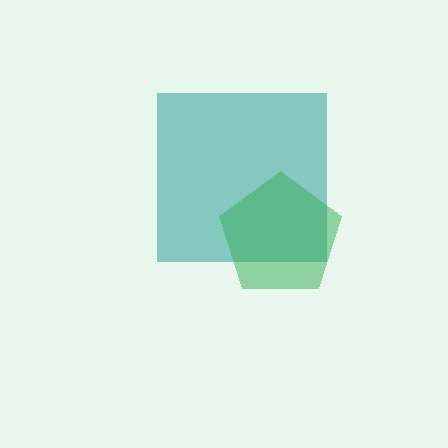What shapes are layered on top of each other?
The layered shapes are: a teal square, a green pentagon.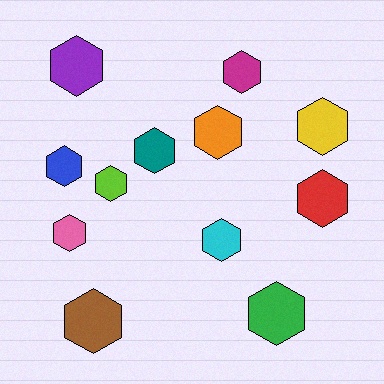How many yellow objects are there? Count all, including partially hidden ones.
There is 1 yellow object.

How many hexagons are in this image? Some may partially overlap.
There are 12 hexagons.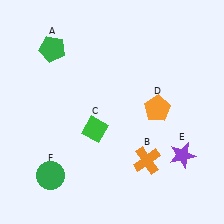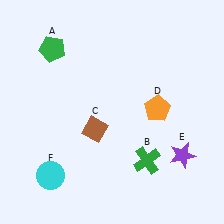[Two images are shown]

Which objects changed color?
B changed from orange to green. C changed from green to brown. F changed from green to cyan.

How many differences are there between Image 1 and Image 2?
There are 3 differences between the two images.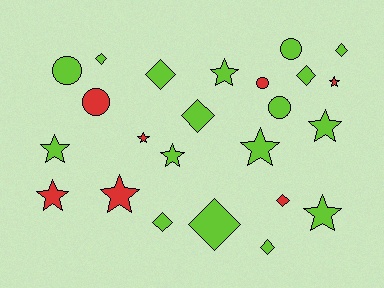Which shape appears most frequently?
Star, with 10 objects.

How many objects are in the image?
There are 24 objects.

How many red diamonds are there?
There is 1 red diamond.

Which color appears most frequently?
Lime, with 17 objects.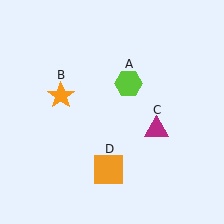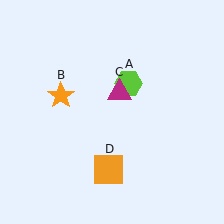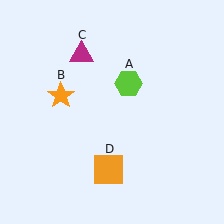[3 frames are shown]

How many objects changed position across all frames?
1 object changed position: magenta triangle (object C).